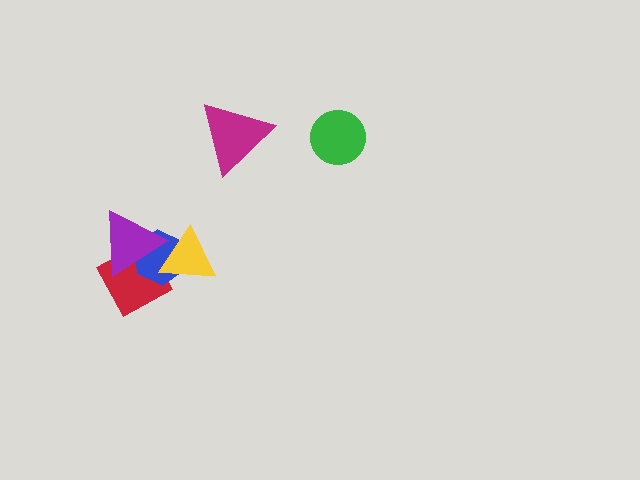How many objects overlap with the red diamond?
3 objects overlap with the red diamond.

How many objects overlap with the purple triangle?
3 objects overlap with the purple triangle.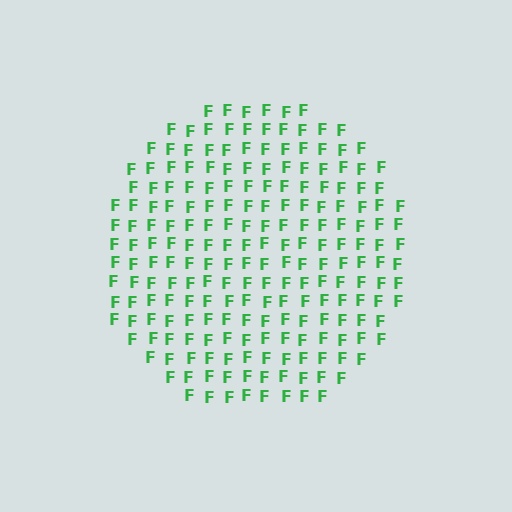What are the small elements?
The small elements are letter F's.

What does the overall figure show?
The overall figure shows a circle.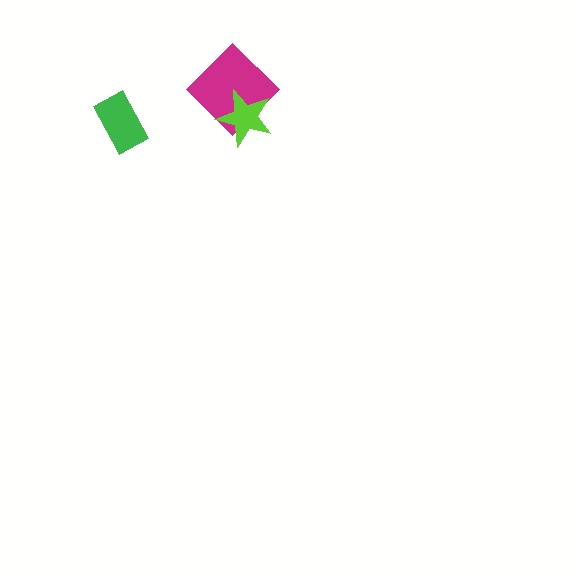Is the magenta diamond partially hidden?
Yes, it is partially covered by another shape.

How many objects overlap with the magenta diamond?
1 object overlaps with the magenta diamond.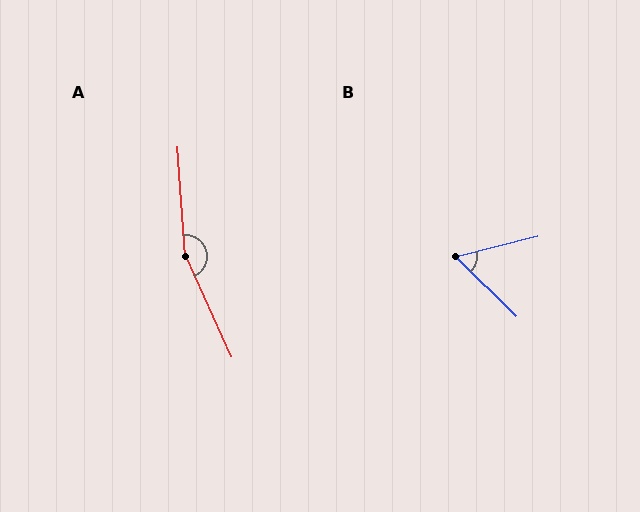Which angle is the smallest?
B, at approximately 58 degrees.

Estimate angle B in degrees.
Approximately 58 degrees.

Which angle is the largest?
A, at approximately 160 degrees.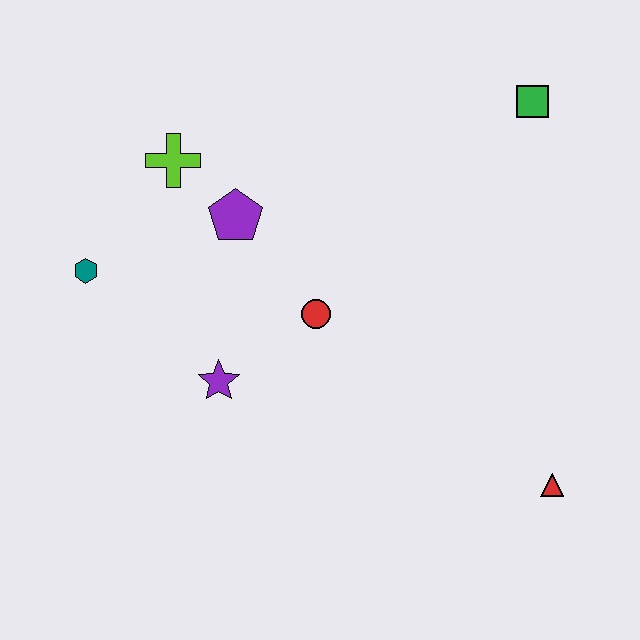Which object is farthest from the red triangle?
The teal hexagon is farthest from the red triangle.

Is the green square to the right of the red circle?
Yes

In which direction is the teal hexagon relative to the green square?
The teal hexagon is to the left of the green square.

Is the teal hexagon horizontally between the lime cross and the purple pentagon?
No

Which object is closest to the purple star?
The red circle is closest to the purple star.